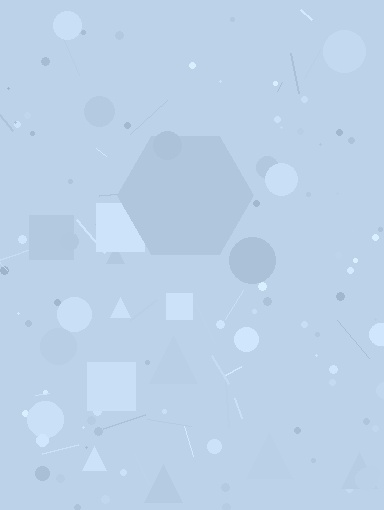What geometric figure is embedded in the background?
A hexagon is embedded in the background.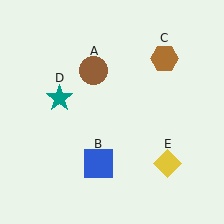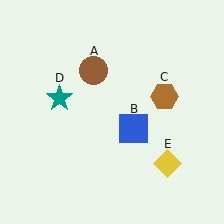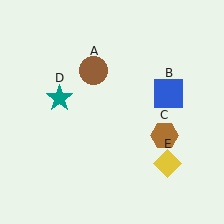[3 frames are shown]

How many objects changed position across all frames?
2 objects changed position: blue square (object B), brown hexagon (object C).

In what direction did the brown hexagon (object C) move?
The brown hexagon (object C) moved down.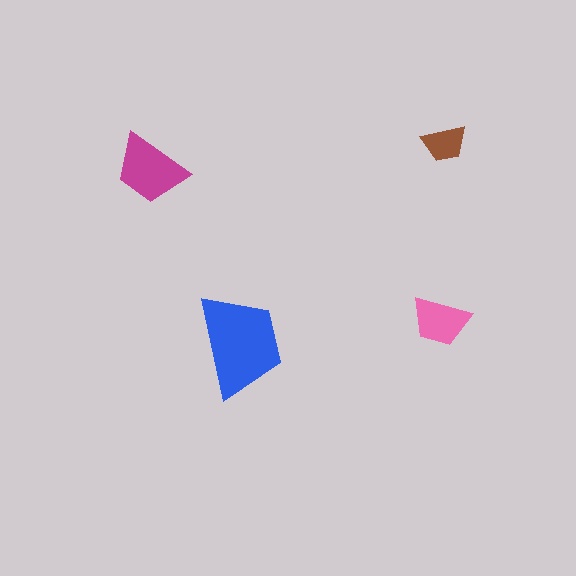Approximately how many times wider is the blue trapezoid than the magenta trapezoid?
About 1.5 times wider.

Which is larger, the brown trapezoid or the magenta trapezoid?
The magenta one.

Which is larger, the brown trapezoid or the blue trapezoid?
The blue one.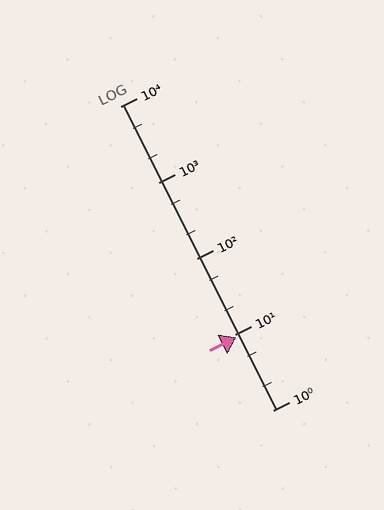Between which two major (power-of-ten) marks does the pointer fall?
The pointer is between 1 and 10.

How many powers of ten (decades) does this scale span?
The scale spans 4 decades, from 1 to 10000.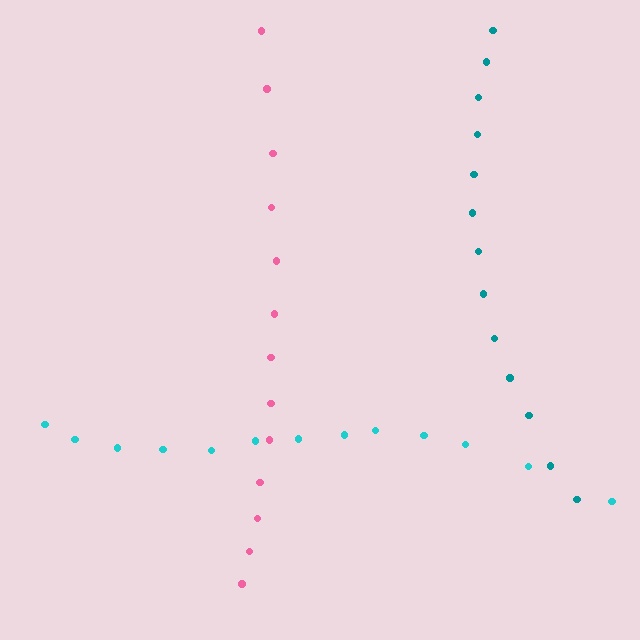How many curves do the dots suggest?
There are 3 distinct paths.